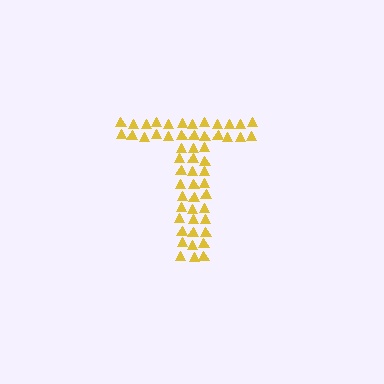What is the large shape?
The large shape is the letter T.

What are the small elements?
The small elements are triangles.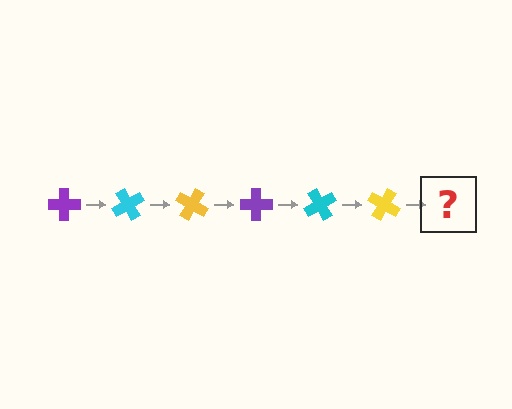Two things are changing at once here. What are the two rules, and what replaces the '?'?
The two rules are that it rotates 60 degrees each step and the color cycles through purple, cyan, and yellow. The '?' should be a purple cross, rotated 360 degrees from the start.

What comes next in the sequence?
The next element should be a purple cross, rotated 360 degrees from the start.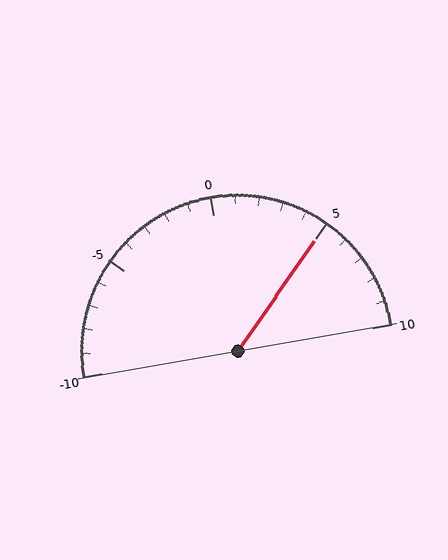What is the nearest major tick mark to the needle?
The nearest major tick mark is 5.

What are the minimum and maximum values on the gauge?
The gauge ranges from -10 to 10.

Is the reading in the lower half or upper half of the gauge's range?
The reading is in the upper half of the range (-10 to 10).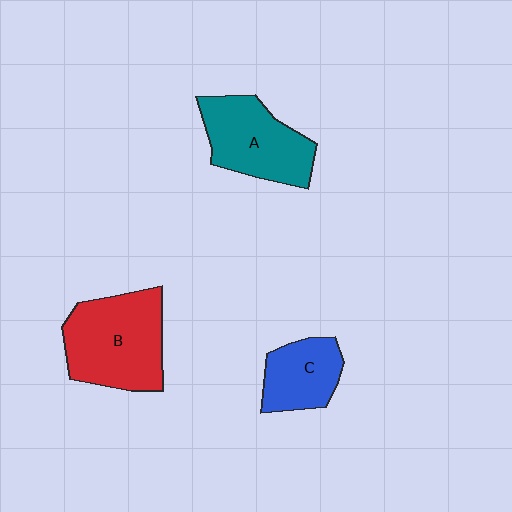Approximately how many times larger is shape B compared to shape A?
Approximately 1.2 times.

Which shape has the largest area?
Shape B (red).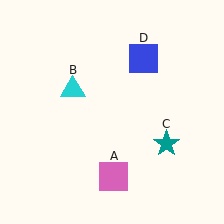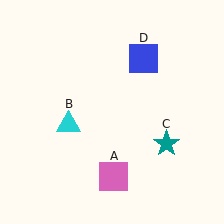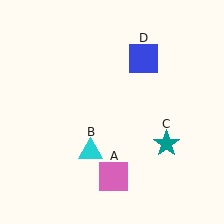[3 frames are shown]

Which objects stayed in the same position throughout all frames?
Pink square (object A) and teal star (object C) and blue square (object D) remained stationary.